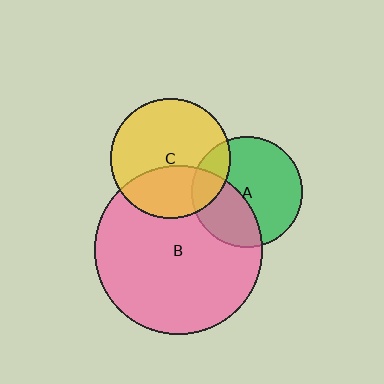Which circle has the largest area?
Circle B (pink).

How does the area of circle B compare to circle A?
Approximately 2.3 times.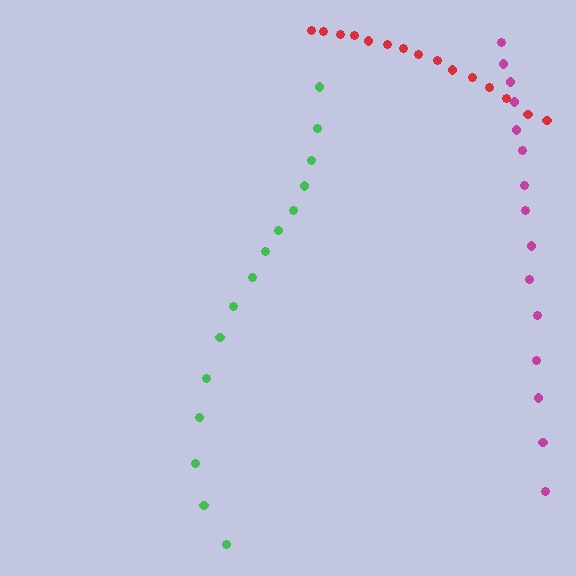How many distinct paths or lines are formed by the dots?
There are 3 distinct paths.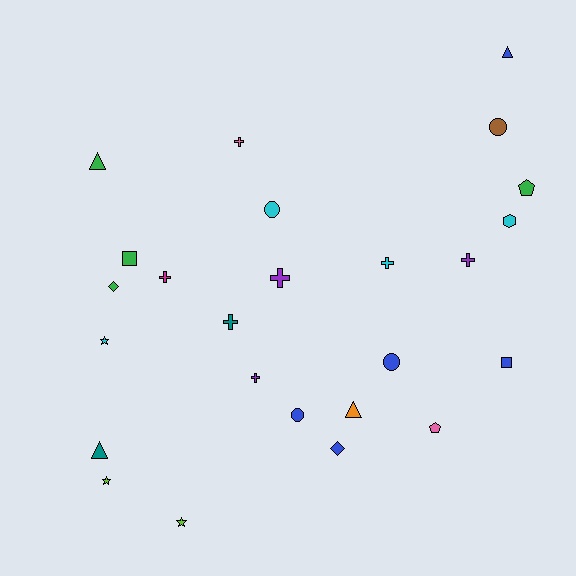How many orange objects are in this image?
There is 1 orange object.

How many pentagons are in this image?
There are 2 pentagons.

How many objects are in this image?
There are 25 objects.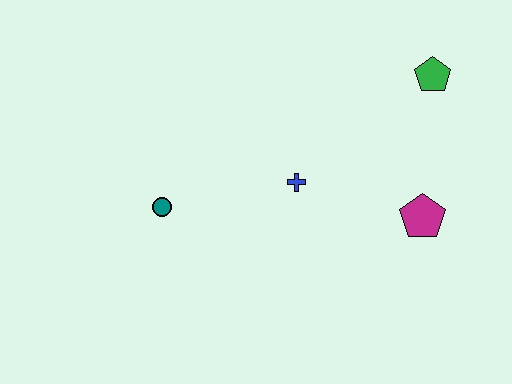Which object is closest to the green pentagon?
The magenta pentagon is closest to the green pentagon.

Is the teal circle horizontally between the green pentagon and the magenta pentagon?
No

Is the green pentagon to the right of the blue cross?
Yes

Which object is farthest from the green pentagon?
The teal circle is farthest from the green pentagon.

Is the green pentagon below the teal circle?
No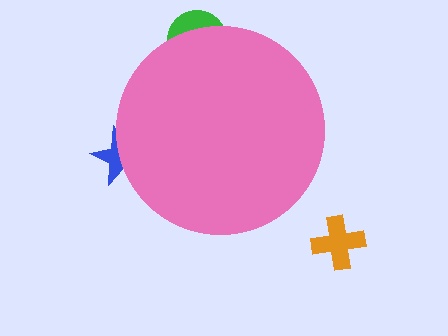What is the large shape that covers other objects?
A pink circle.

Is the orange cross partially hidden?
No, the orange cross is fully visible.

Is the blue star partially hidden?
Yes, the blue star is partially hidden behind the pink circle.